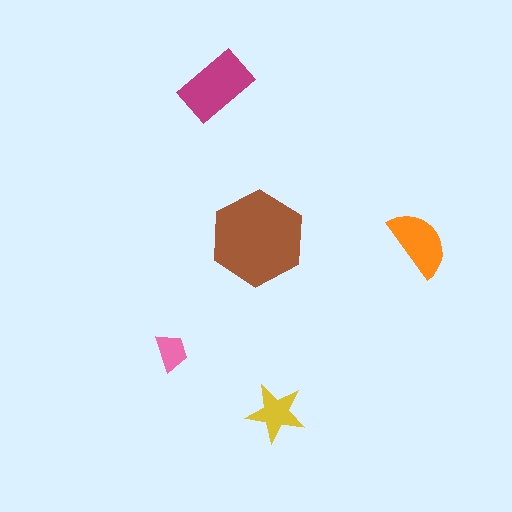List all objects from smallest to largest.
The pink trapezoid, the yellow star, the orange semicircle, the magenta rectangle, the brown hexagon.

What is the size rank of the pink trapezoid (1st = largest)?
5th.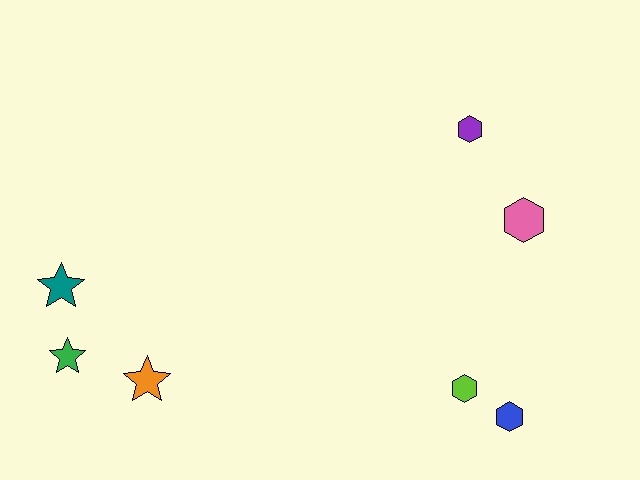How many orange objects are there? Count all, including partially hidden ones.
There is 1 orange object.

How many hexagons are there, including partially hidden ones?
There are 4 hexagons.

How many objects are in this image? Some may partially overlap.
There are 7 objects.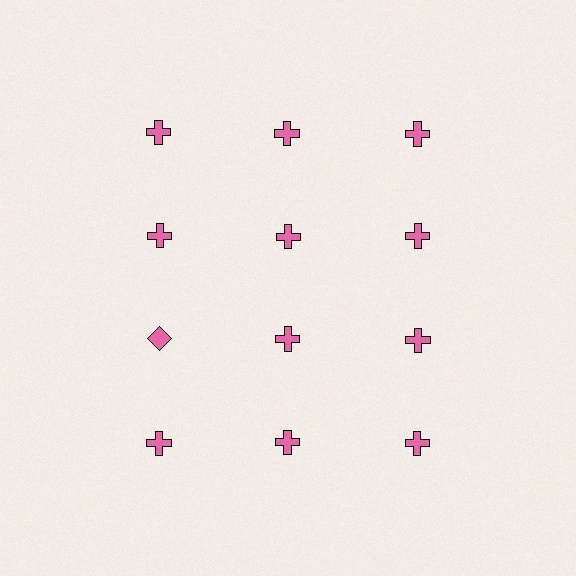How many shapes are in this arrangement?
There are 12 shapes arranged in a grid pattern.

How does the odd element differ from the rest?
It has a different shape: diamond instead of cross.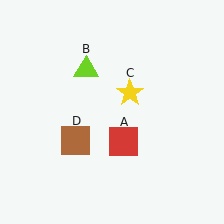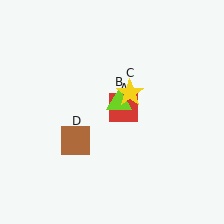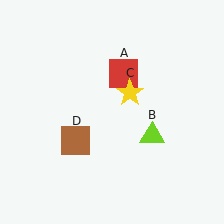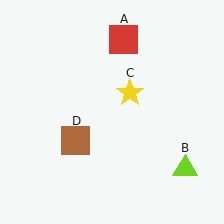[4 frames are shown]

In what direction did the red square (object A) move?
The red square (object A) moved up.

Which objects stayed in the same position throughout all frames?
Yellow star (object C) and brown square (object D) remained stationary.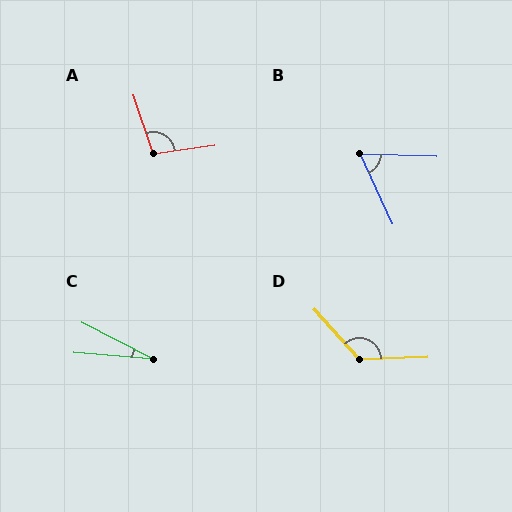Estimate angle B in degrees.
Approximately 64 degrees.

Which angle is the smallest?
C, at approximately 23 degrees.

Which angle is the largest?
D, at approximately 130 degrees.